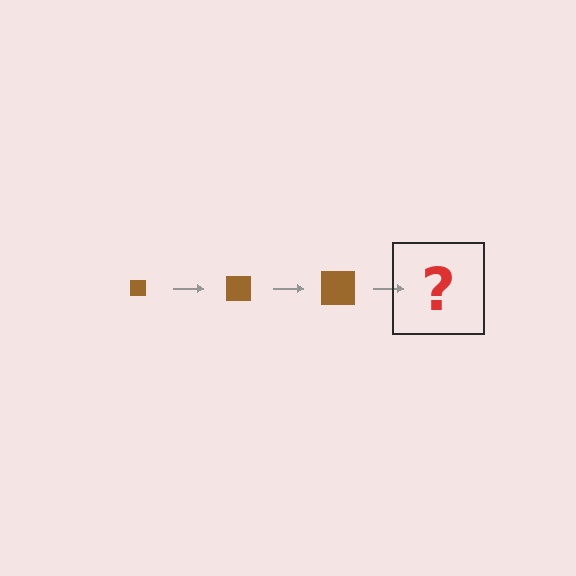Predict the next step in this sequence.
The next step is a brown square, larger than the previous one.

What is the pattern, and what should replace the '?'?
The pattern is that the square gets progressively larger each step. The '?' should be a brown square, larger than the previous one.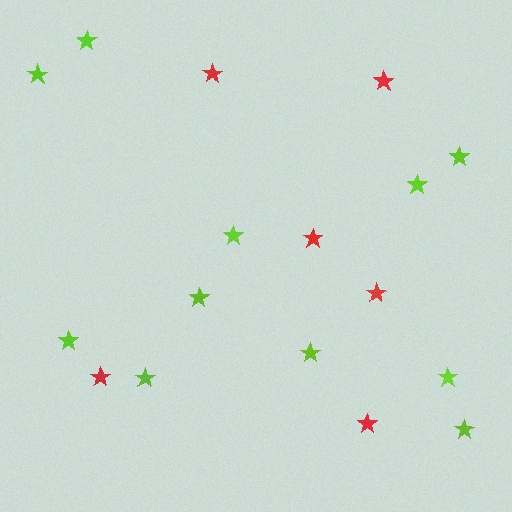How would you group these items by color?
There are 2 groups: one group of red stars (6) and one group of lime stars (11).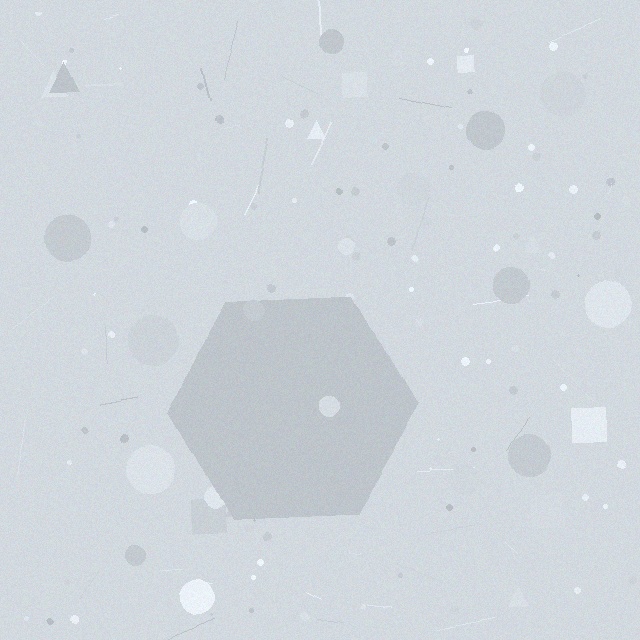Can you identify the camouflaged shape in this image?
The camouflaged shape is a hexagon.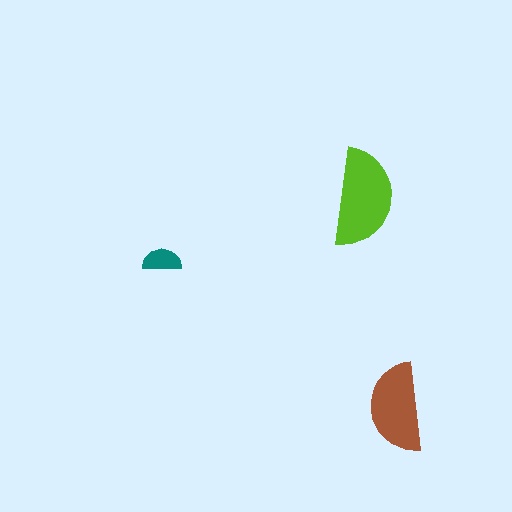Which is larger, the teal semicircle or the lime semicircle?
The lime one.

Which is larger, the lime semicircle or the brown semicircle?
The lime one.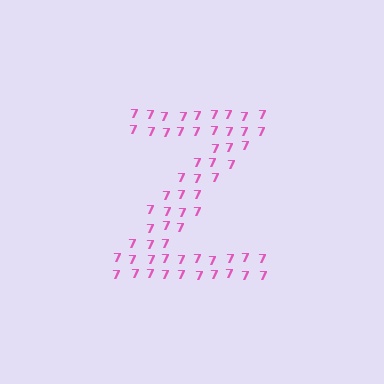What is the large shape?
The large shape is the letter Z.